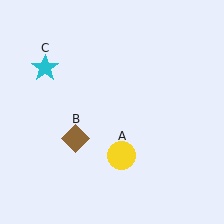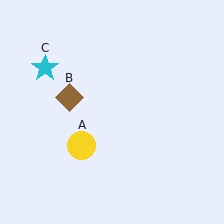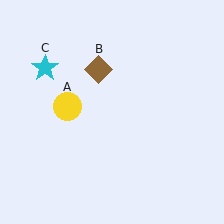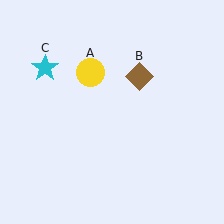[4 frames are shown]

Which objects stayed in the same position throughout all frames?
Cyan star (object C) remained stationary.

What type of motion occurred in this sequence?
The yellow circle (object A), brown diamond (object B) rotated clockwise around the center of the scene.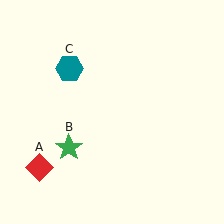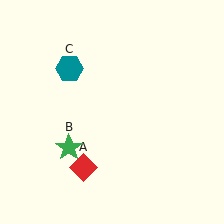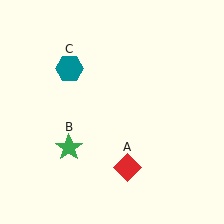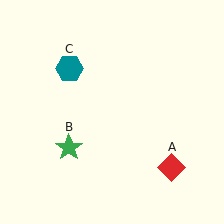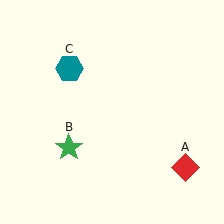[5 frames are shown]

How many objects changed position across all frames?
1 object changed position: red diamond (object A).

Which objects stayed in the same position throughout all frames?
Green star (object B) and teal hexagon (object C) remained stationary.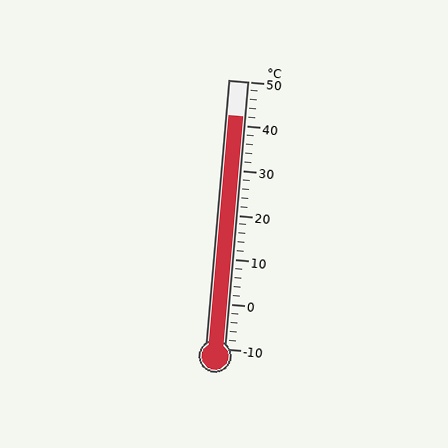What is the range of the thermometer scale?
The thermometer scale ranges from -10°C to 50°C.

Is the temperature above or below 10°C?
The temperature is above 10°C.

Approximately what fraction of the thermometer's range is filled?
The thermometer is filled to approximately 85% of its range.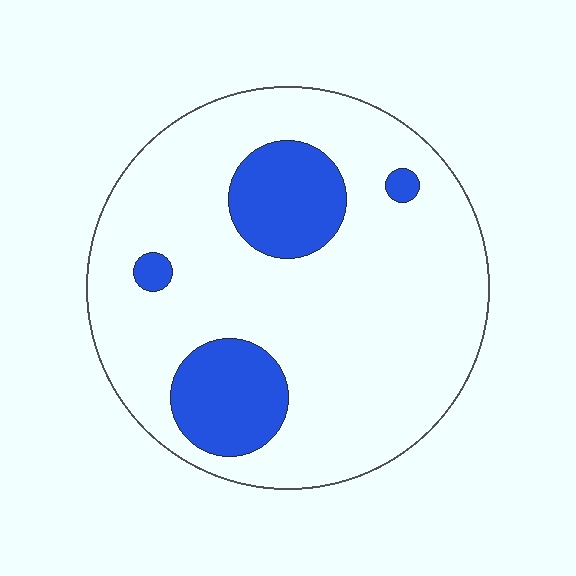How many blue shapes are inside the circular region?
4.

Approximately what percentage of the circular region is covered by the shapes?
Approximately 20%.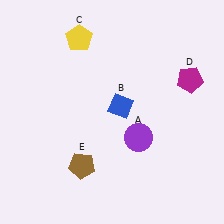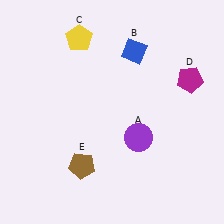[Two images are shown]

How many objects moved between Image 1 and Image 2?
1 object moved between the two images.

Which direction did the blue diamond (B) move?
The blue diamond (B) moved up.